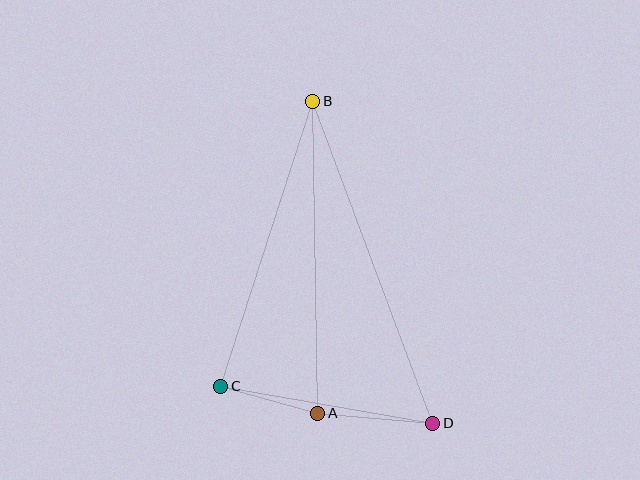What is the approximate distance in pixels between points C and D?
The distance between C and D is approximately 215 pixels.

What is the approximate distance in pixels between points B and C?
The distance between B and C is approximately 299 pixels.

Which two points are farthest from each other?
Points B and D are farthest from each other.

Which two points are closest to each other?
Points A and C are closest to each other.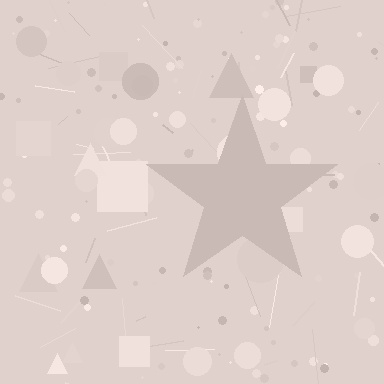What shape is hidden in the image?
A star is hidden in the image.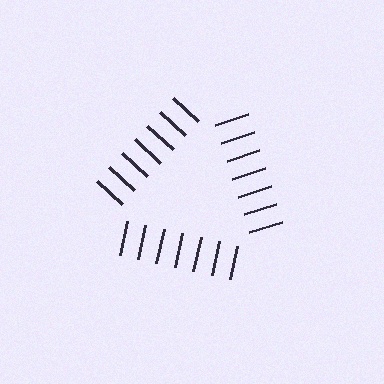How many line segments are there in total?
21 — 7 along each of the 3 edges.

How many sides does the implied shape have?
3 sides — the line-ends trace a triangle.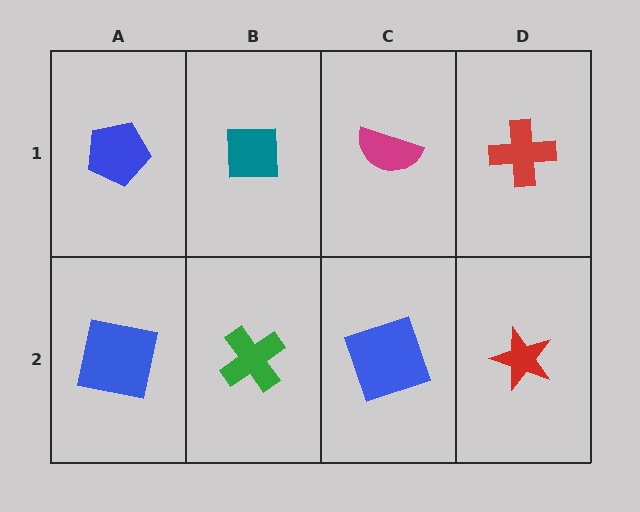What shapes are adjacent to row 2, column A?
A blue pentagon (row 1, column A), a green cross (row 2, column B).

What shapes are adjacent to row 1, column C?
A blue square (row 2, column C), a teal square (row 1, column B), a red cross (row 1, column D).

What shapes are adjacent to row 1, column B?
A green cross (row 2, column B), a blue pentagon (row 1, column A), a magenta semicircle (row 1, column C).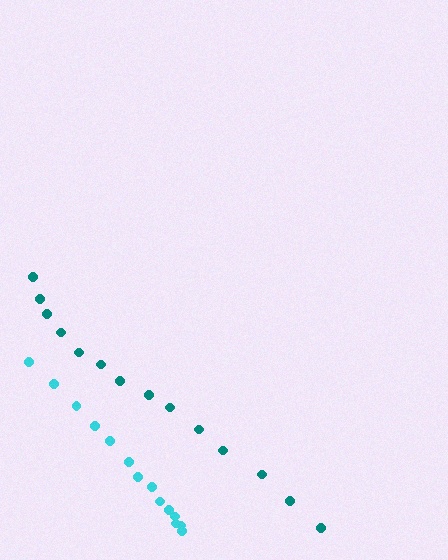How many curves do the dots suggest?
There are 2 distinct paths.